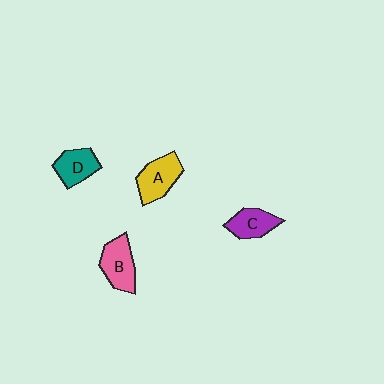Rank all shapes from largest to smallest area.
From largest to smallest: B (pink), A (yellow), D (teal), C (purple).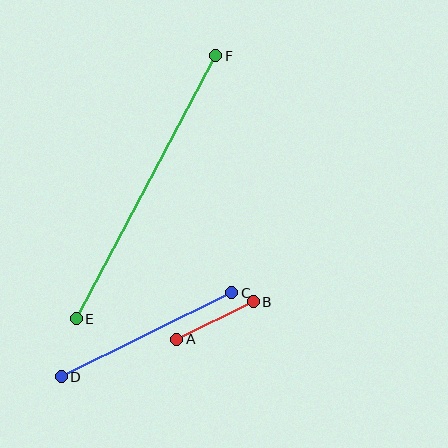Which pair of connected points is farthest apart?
Points E and F are farthest apart.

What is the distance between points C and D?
The distance is approximately 190 pixels.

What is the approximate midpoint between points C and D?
The midpoint is at approximately (146, 335) pixels.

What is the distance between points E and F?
The distance is approximately 298 pixels.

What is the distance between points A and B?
The distance is approximately 85 pixels.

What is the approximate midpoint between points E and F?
The midpoint is at approximately (146, 187) pixels.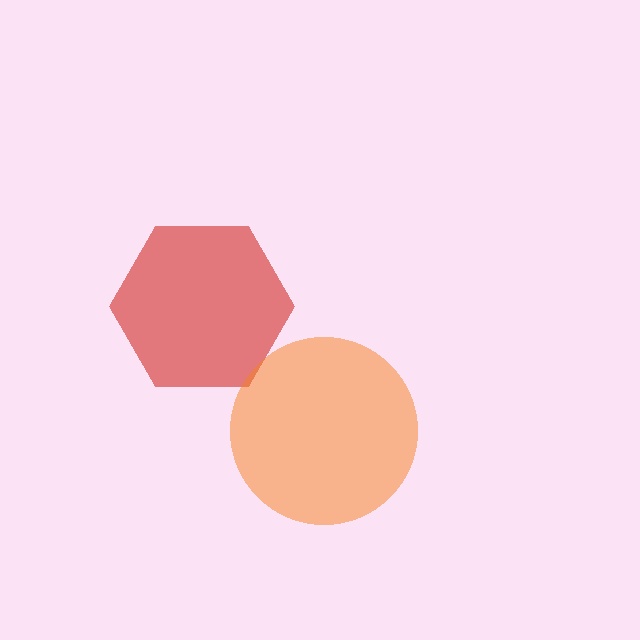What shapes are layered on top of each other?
The layered shapes are: a red hexagon, an orange circle.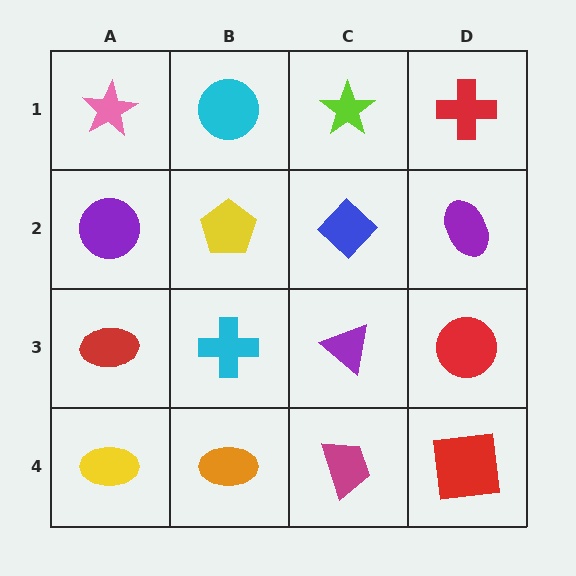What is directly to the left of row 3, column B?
A red ellipse.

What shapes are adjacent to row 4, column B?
A cyan cross (row 3, column B), a yellow ellipse (row 4, column A), a magenta trapezoid (row 4, column C).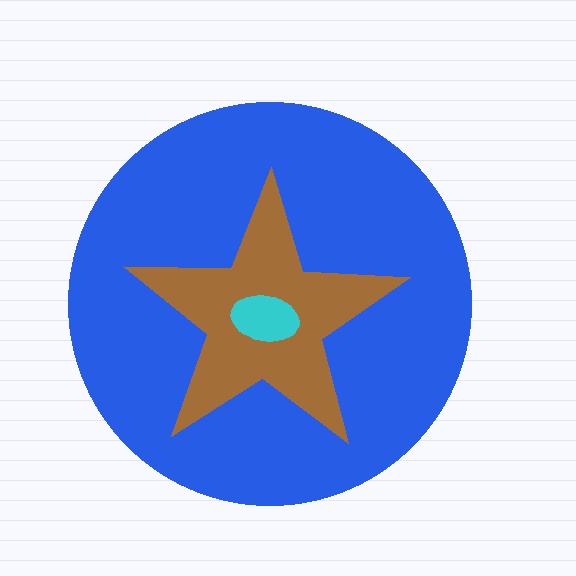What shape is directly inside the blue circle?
The brown star.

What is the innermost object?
The cyan ellipse.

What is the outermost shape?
The blue circle.